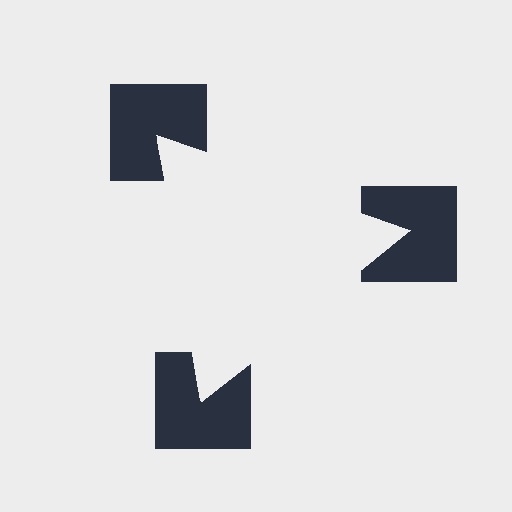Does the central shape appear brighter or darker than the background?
It typically appears slightly brighter than the background, even though no actual brightness change is drawn.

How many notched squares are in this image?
There are 3 — one at each vertex of the illusory triangle.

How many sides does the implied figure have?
3 sides.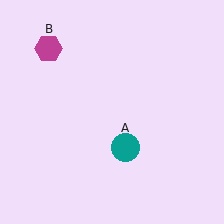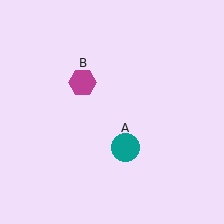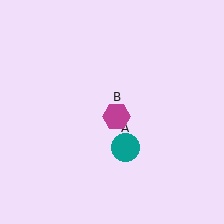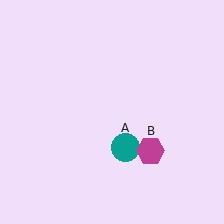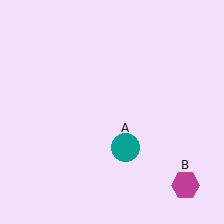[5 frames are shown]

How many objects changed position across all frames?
1 object changed position: magenta hexagon (object B).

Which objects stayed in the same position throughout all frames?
Teal circle (object A) remained stationary.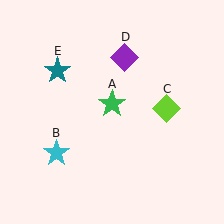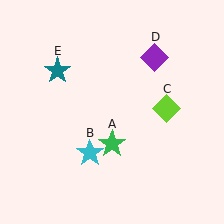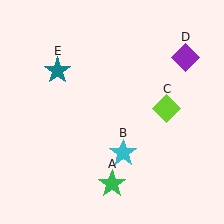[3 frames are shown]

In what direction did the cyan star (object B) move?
The cyan star (object B) moved right.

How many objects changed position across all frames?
3 objects changed position: green star (object A), cyan star (object B), purple diamond (object D).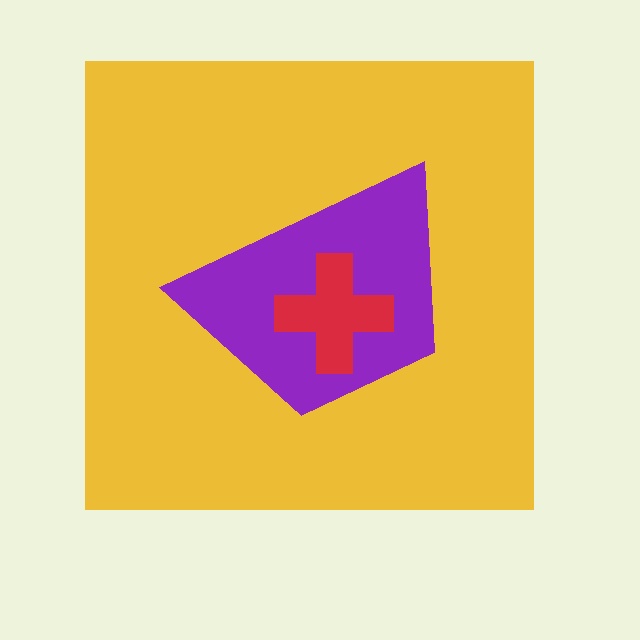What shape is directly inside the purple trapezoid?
The red cross.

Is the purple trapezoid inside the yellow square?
Yes.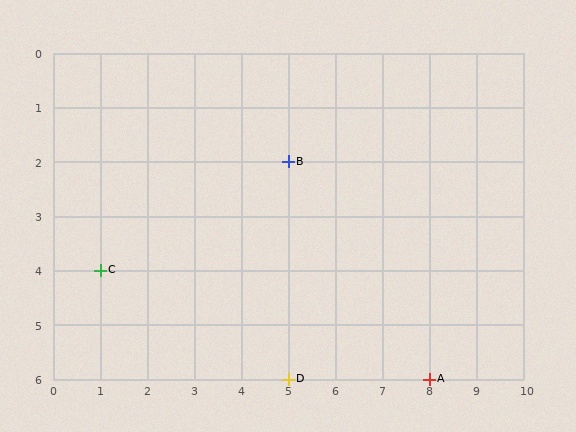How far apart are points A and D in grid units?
Points A and D are 3 columns apart.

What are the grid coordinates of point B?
Point B is at grid coordinates (5, 2).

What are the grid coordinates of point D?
Point D is at grid coordinates (5, 6).